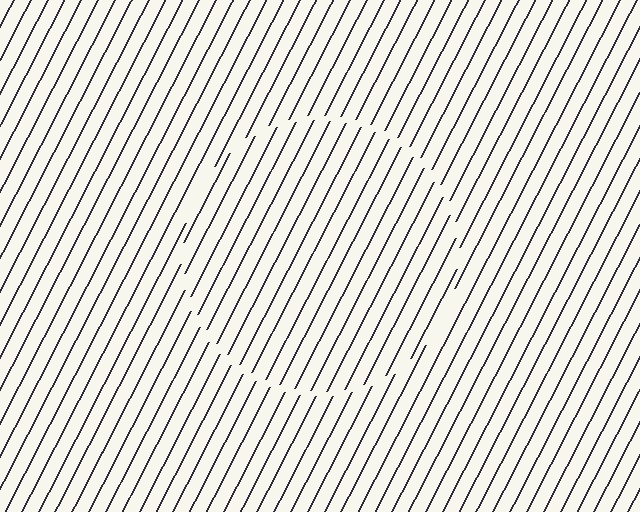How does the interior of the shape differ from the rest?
The interior of the shape contains the same grating, shifted by half a period — the contour is defined by the phase discontinuity where line-ends from the inner and outer gratings abut.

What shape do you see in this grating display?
An illusory circle. The interior of the shape contains the same grating, shifted by half a period — the contour is defined by the phase discontinuity where line-ends from the inner and outer gratings abut.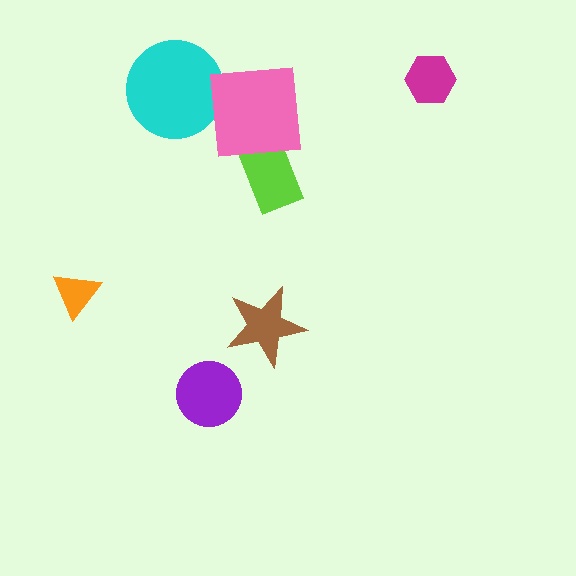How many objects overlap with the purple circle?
0 objects overlap with the purple circle.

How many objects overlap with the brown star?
0 objects overlap with the brown star.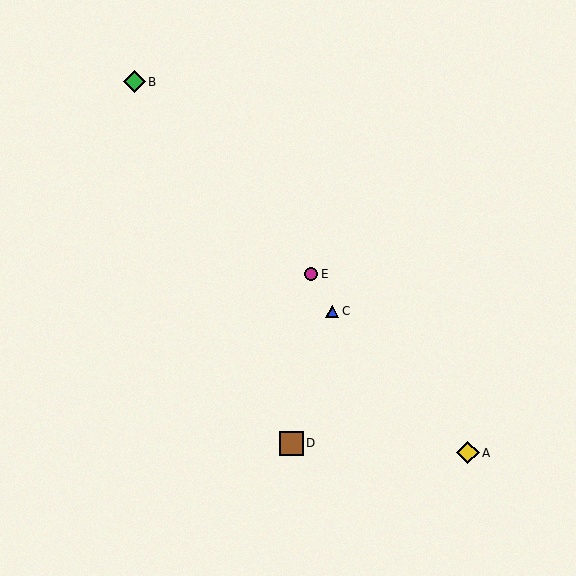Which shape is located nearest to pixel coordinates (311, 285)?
The magenta circle (labeled E) at (311, 274) is nearest to that location.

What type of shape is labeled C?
Shape C is a blue triangle.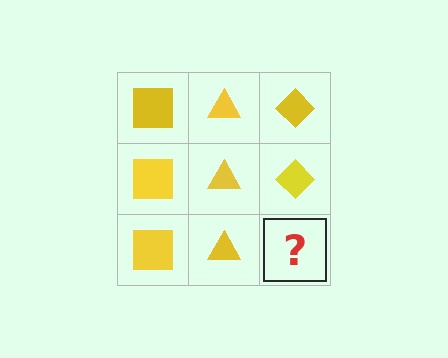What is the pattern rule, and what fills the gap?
The rule is that each column has a consistent shape. The gap should be filled with a yellow diamond.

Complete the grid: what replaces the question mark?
The question mark should be replaced with a yellow diamond.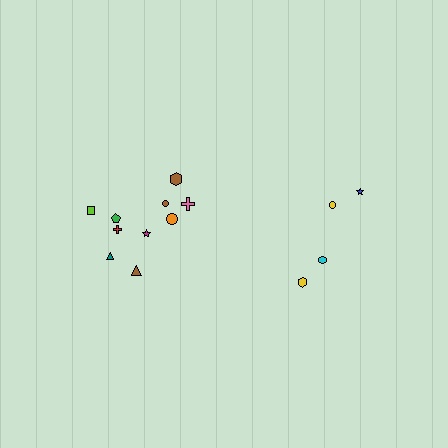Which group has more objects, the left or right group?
The left group.